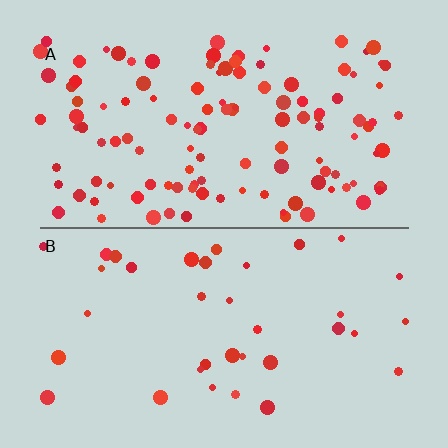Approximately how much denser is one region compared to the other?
Approximately 3.4× — region A over region B.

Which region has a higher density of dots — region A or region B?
A (the top).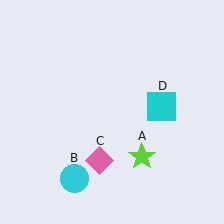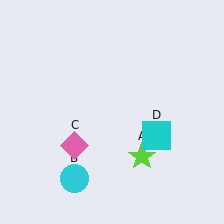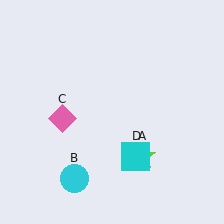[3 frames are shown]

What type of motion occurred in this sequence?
The pink diamond (object C), cyan square (object D) rotated clockwise around the center of the scene.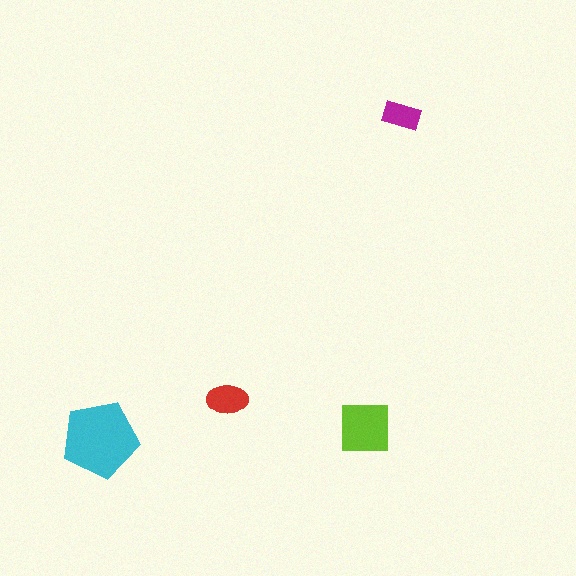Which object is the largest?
The cyan pentagon.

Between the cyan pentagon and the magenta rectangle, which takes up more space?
The cyan pentagon.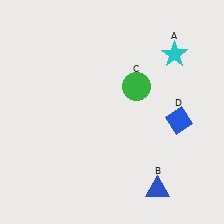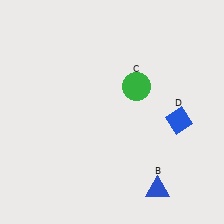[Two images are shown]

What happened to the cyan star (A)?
The cyan star (A) was removed in Image 2. It was in the top-right area of Image 1.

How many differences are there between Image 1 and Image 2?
There is 1 difference between the two images.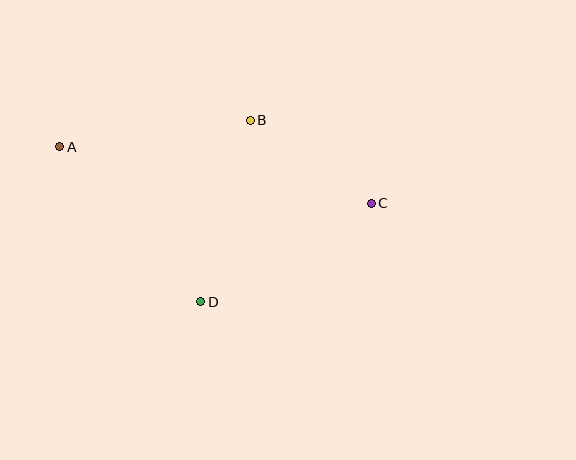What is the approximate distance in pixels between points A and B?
The distance between A and B is approximately 192 pixels.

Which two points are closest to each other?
Points B and C are closest to each other.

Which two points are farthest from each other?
Points A and C are farthest from each other.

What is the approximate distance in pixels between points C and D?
The distance between C and D is approximately 197 pixels.